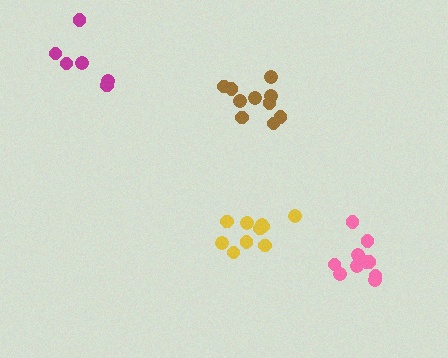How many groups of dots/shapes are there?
There are 4 groups.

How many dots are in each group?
Group 1: 10 dots, Group 2: 10 dots, Group 3: 10 dots, Group 4: 6 dots (36 total).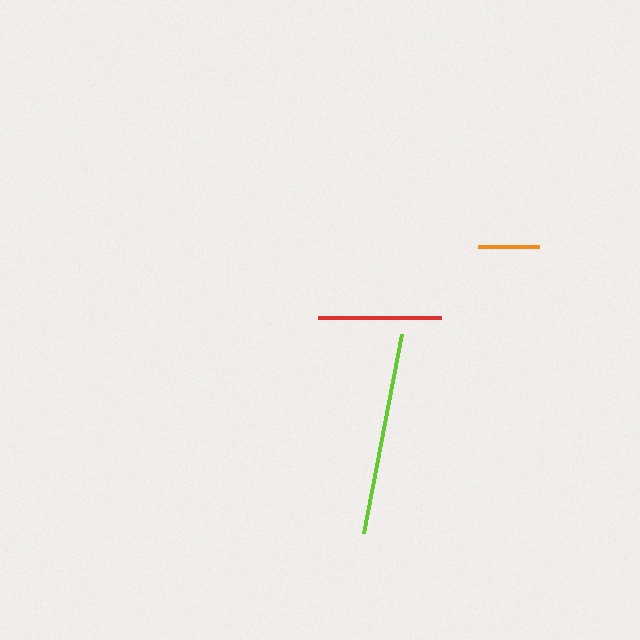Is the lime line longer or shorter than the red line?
The lime line is longer than the red line.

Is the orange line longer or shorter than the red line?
The red line is longer than the orange line.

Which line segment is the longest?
The lime line is the longest at approximately 202 pixels.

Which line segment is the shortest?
The orange line is the shortest at approximately 61 pixels.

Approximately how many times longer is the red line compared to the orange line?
The red line is approximately 2.0 times the length of the orange line.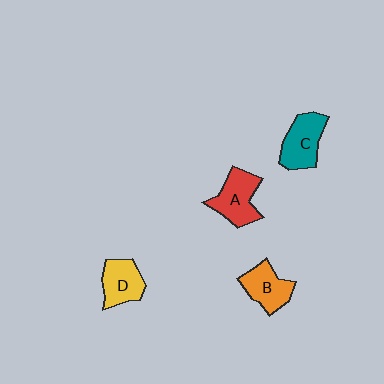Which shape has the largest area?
Shape A (red).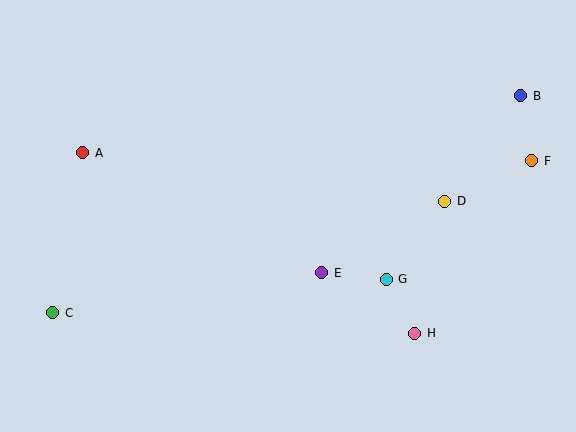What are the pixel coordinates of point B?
Point B is at (521, 96).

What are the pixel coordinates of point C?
Point C is at (53, 313).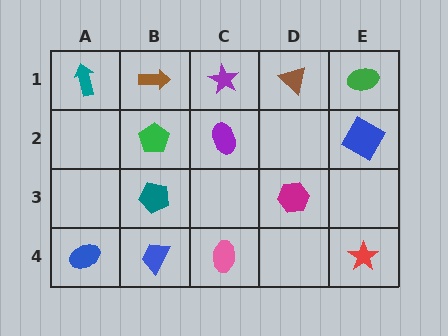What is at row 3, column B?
A teal pentagon.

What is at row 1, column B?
A brown arrow.